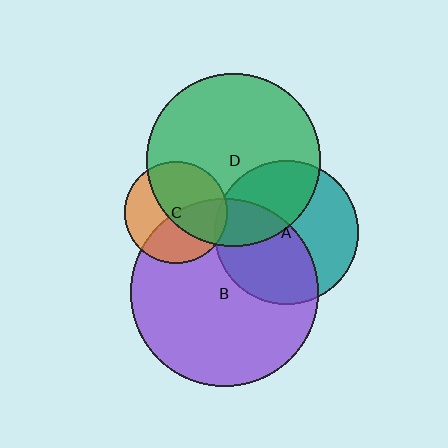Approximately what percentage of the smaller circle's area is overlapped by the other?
Approximately 5%.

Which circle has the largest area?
Circle B (purple).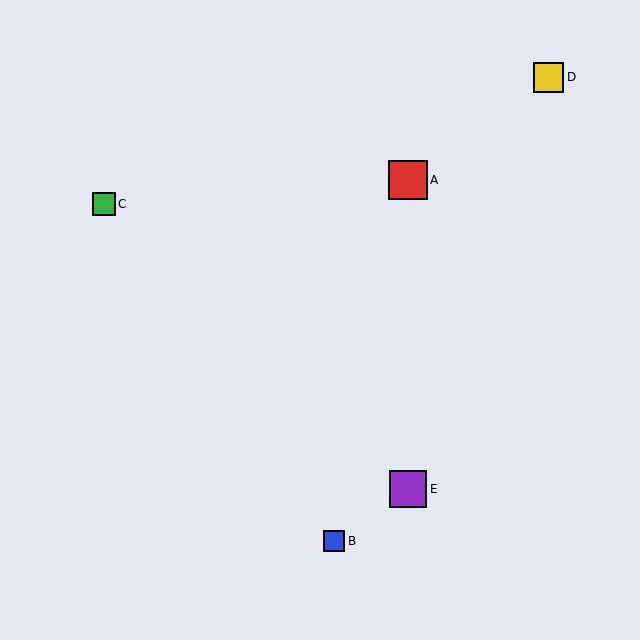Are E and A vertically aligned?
Yes, both are at x≈408.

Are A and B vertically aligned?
No, A is at x≈408 and B is at x≈334.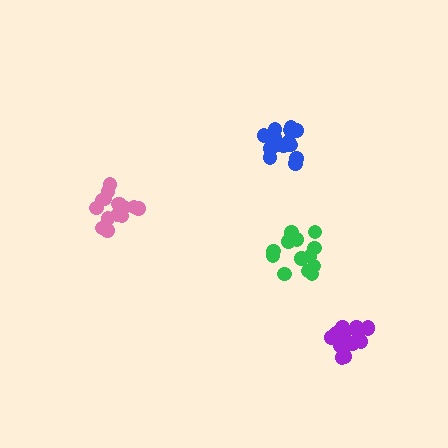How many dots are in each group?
Group 1: 17 dots, Group 2: 13 dots, Group 3: 16 dots, Group 4: 15 dots (61 total).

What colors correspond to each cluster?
The clusters are colored: purple, green, pink, blue.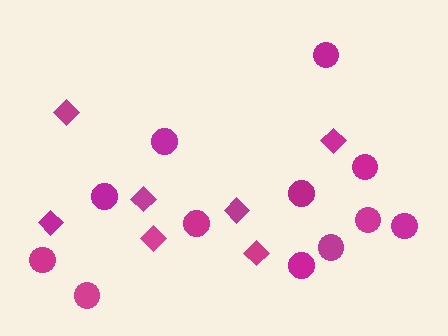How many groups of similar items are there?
There are 2 groups: one group of diamonds (7) and one group of circles (12).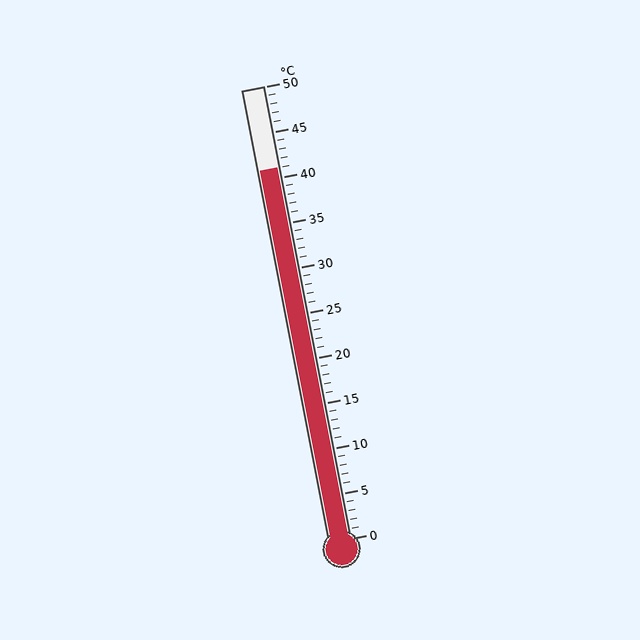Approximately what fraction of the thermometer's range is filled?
The thermometer is filled to approximately 80% of its range.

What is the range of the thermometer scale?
The thermometer scale ranges from 0°C to 50°C.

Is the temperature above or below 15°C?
The temperature is above 15°C.